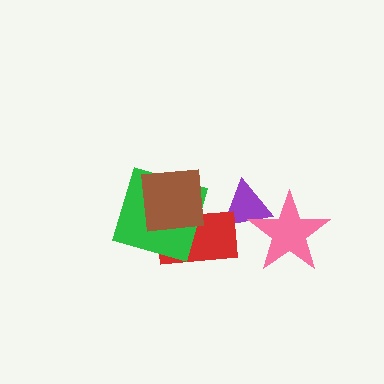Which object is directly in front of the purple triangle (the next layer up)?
The pink star is directly in front of the purple triangle.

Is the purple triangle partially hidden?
Yes, it is partially covered by another shape.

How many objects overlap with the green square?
2 objects overlap with the green square.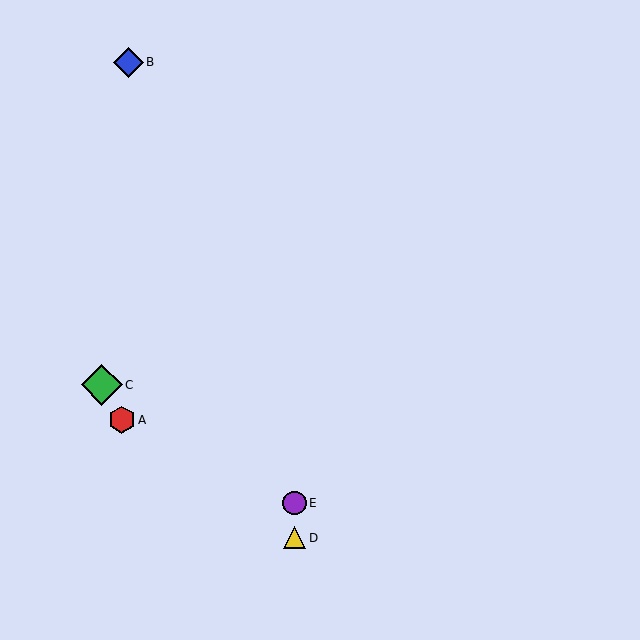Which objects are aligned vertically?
Objects D, E are aligned vertically.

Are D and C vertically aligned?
No, D is at x≈295 and C is at x≈102.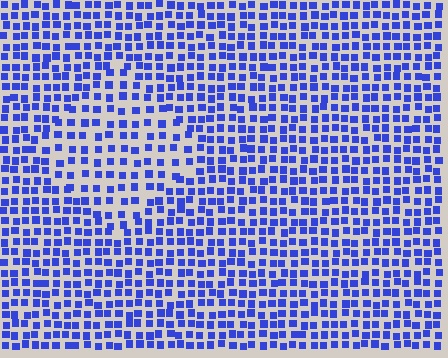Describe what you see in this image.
The image contains small blue elements arranged at two different densities. A diamond-shaped region is visible where the elements are less densely packed than the surrounding area.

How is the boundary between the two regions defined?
The boundary is defined by a change in element density (approximately 1.6x ratio). All elements are the same color, size, and shape.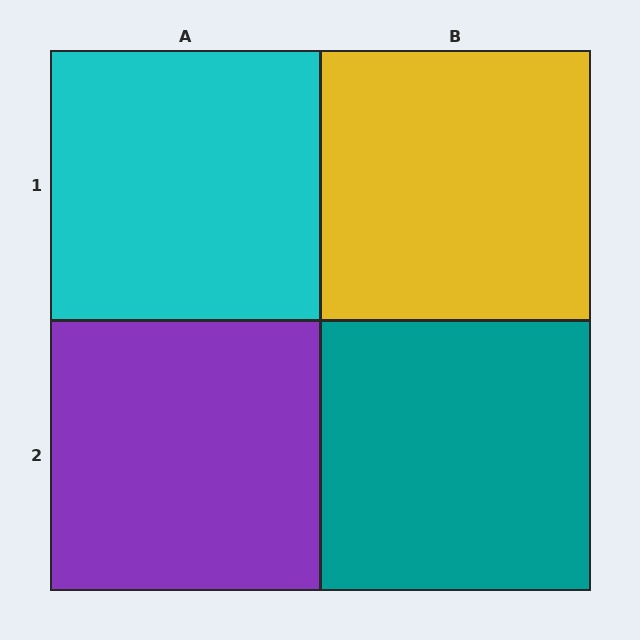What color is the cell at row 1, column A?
Cyan.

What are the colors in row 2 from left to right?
Purple, teal.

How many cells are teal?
1 cell is teal.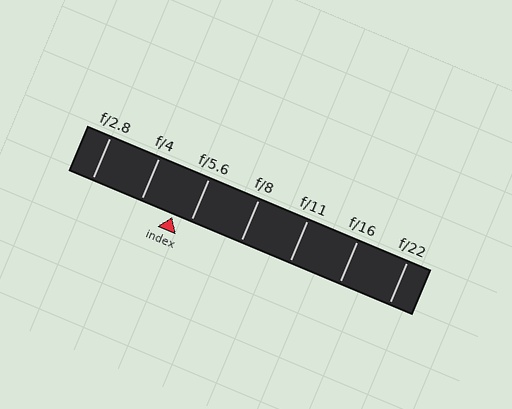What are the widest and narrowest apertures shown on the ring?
The widest aperture shown is f/2.8 and the narrowest is f/22.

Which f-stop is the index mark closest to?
The index mark is closest to f/5.6.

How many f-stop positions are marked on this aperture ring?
There are 7 f-stop positions marked.